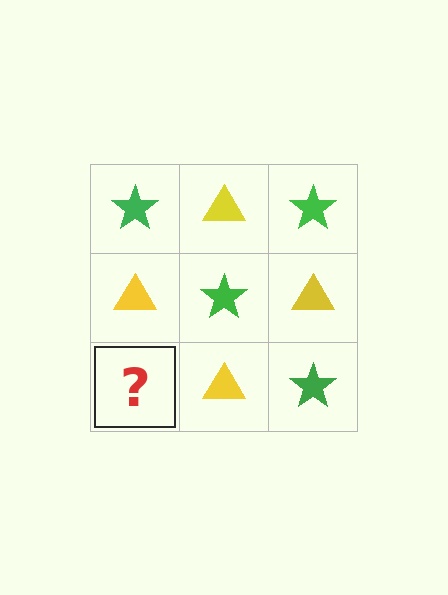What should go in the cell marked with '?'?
The missing cell should contain a green star.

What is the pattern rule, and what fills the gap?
The rule is that it alternates green star and yellow triangle in a checkerboard pattern. The gap should be filled with a green star.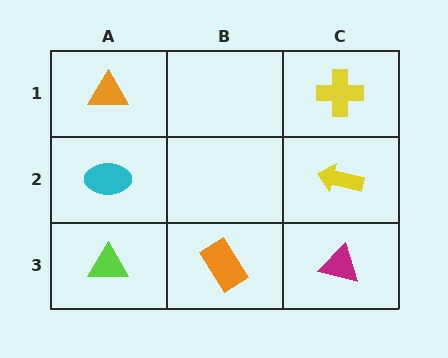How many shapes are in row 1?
2 shapes.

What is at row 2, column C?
A yellow arrow.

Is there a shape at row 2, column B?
No, that cell is empty.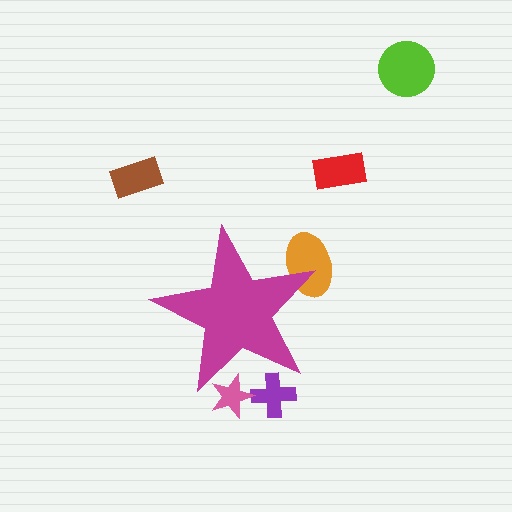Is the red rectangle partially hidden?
No, the red rectangle is fully visible.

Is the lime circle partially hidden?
No, the lime circle is fully visible.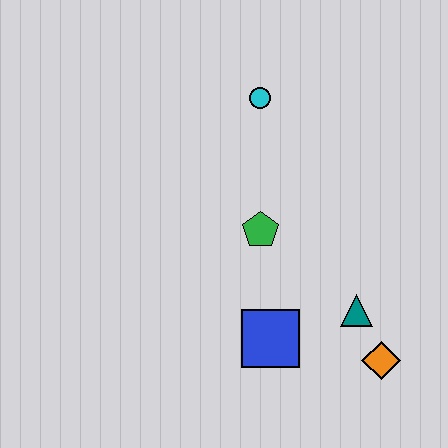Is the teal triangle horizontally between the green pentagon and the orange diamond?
Yes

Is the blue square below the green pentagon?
Yes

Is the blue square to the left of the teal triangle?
Yes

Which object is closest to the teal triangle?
The orange diamond is closest to the teal triangle.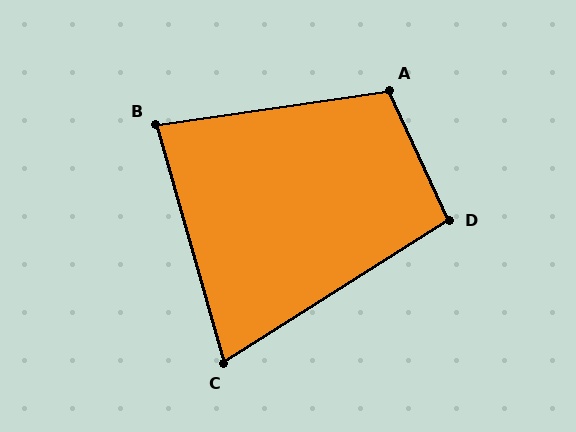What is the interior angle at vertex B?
Approximately 82 degrees (acute).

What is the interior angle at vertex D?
Approximately 98 degrees (obtuse).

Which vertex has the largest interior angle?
A, at approximately 106 degrees.